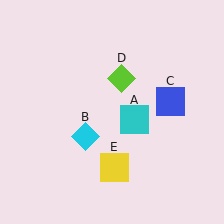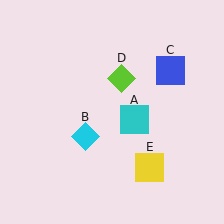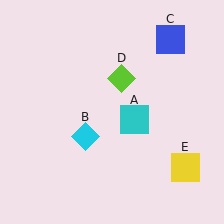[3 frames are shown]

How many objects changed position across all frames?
2 objects changed position: blue square (object C), yellow square (object E).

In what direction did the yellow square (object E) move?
The yellow square (object E) moved right.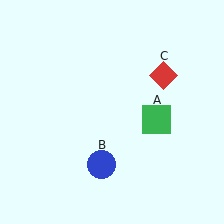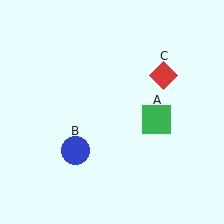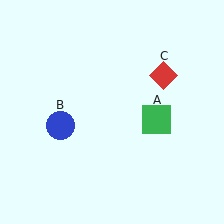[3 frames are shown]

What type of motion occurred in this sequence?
The blue circle (object B) rotated clockwise around the center of the scene.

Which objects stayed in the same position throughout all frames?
Green square (object A) and red diamond (object C) remained stationary.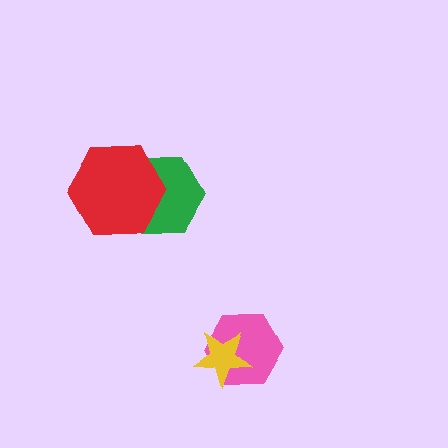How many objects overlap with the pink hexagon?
1 object overlaps with the pink hexagon.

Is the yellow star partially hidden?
No, no other shape covers it.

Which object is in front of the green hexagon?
The red hexagon is in front of the green hexagon.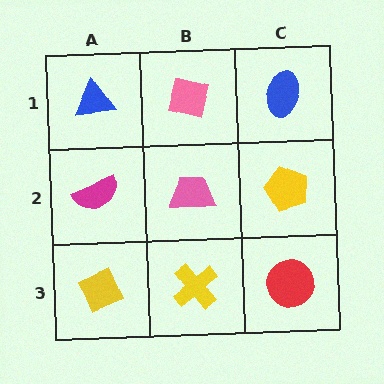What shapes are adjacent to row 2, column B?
A pink square (row 1, column B), a yellow cross (row 3, column B), a magenta semicircle (row 2, column A), a yellow pentagon (row 2, column C).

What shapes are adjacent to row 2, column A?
A blue triangle (row 1, column A), a yellow diamond (row 3, column A), a pink trapezoid (row 2, column B).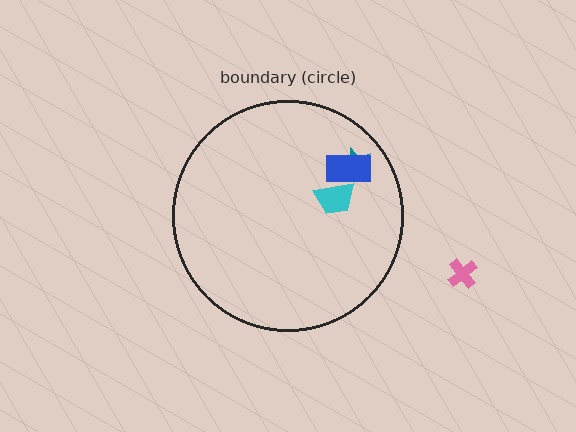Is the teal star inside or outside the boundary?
Inside.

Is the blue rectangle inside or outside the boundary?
Inside.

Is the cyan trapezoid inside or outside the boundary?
Inside.